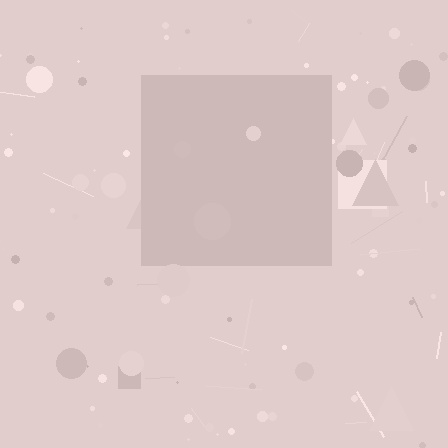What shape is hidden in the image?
A square is hidden in the image.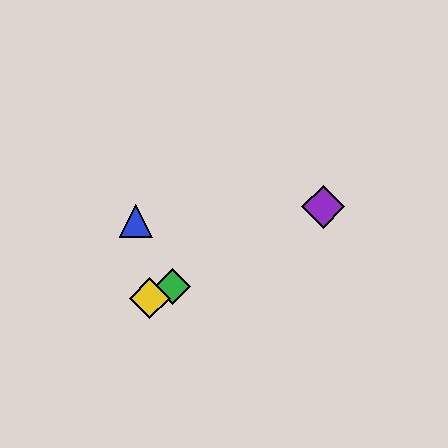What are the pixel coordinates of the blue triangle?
The blue triangle is at (136, 221).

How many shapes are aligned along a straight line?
4 shapes (the red diamond, the green diamond, the yellow diamond, the purple diamond) are aligned along a straight line.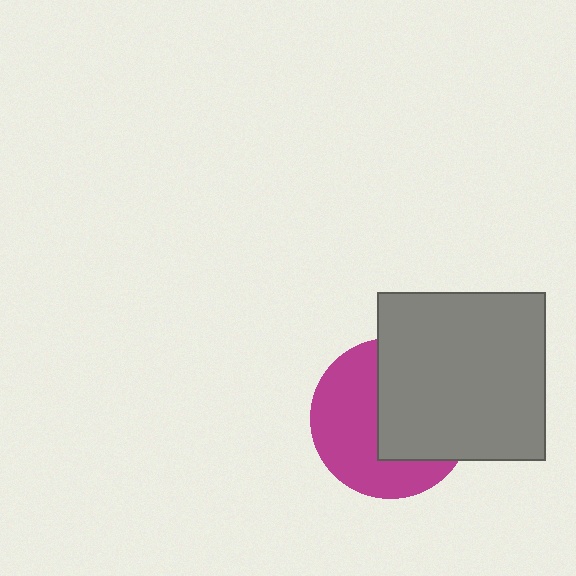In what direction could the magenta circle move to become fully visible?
The magenta circle could move left. That would shift it out from behind the gray square entirely.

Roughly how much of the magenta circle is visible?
About half of it is visible (roughly 51%).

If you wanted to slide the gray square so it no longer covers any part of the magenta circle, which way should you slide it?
Slide it right — that is the most direct way to separate the two shapes.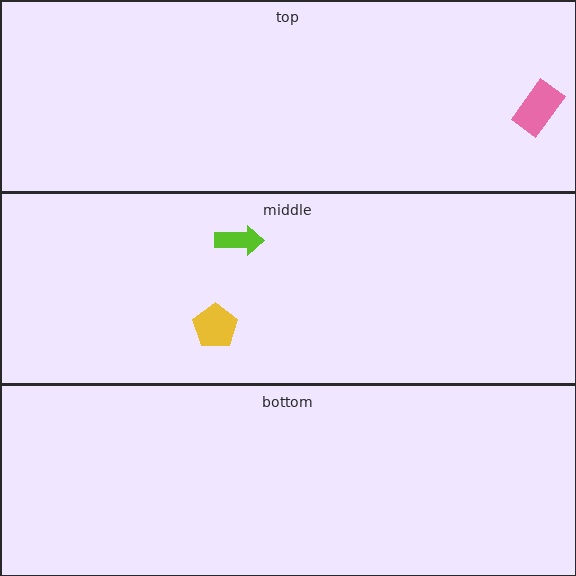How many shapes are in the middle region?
2.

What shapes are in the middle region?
The lime arrow, the yellow pentagon.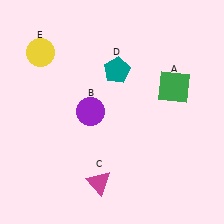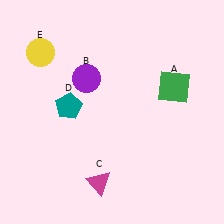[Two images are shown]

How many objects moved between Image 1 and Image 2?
2 objects moved between the two images.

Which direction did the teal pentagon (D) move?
The teal pentagon (D) moved left.